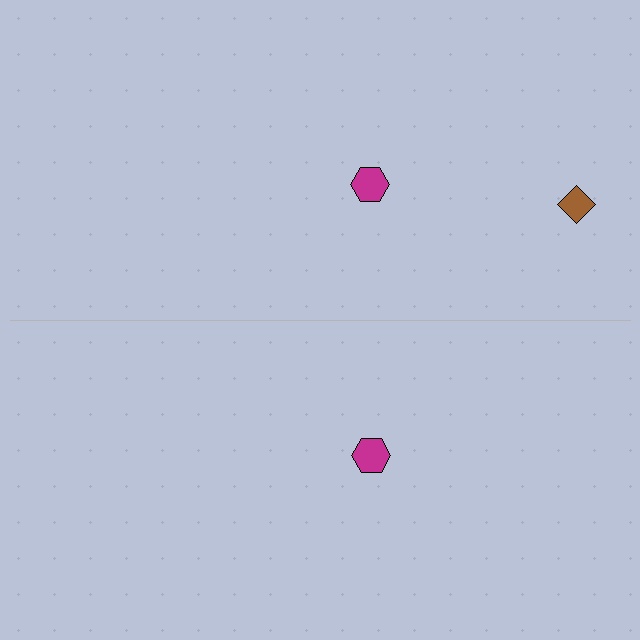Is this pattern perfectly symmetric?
No, the pattern is not perfectly symmetric. A brown diamond is missing from the bottom side.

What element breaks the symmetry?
A brown diamond is missing from the bottom side.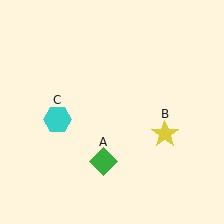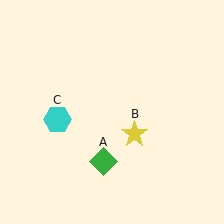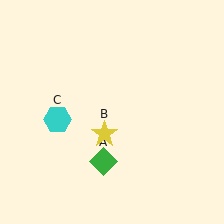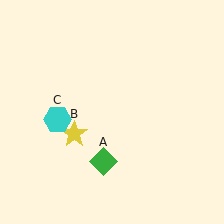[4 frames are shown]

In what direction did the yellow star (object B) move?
The yellow star (object B) moved left.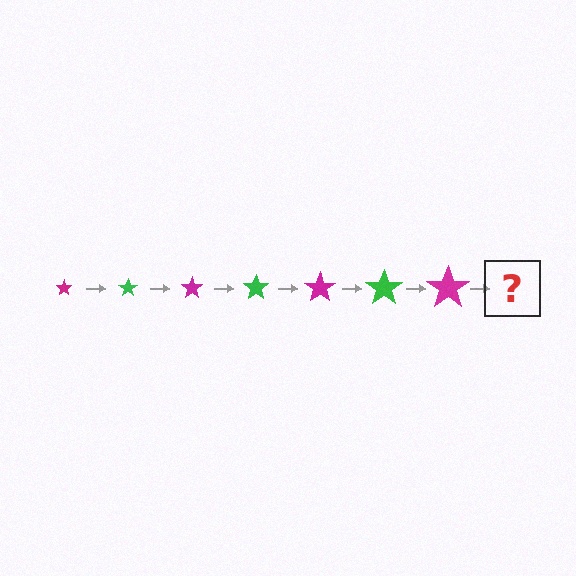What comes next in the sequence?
The next element should be a green star, larger than the previous one.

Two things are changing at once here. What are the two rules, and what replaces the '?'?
The two rules are that the star grows larger each step and the color cycles through magenta and green. The '?' should be a green star, larger than the previous one.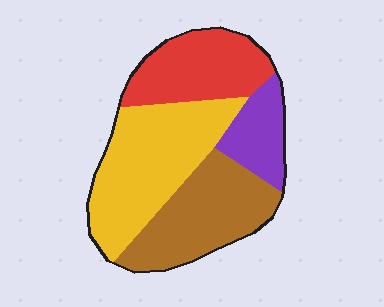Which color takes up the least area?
Purple, at roughly 15%.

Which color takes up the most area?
Yellow, at roughly 35%.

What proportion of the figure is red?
Red covers about 25% of the figure.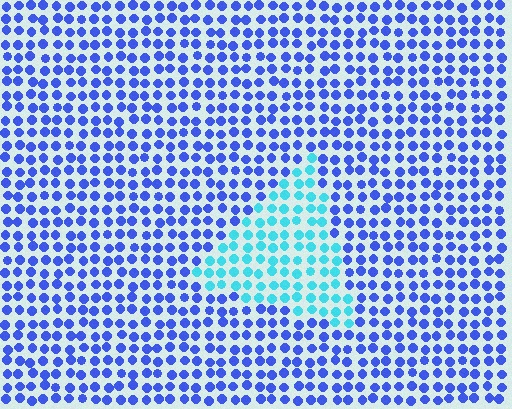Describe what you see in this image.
The image is filled with small blue elements in a uniform arrangement. A triangle-shaped region is visible where the elements are tinted to a slightly different hue, forming a subtle color boundary.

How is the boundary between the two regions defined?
The boundary is defined purely by a slight shift in hue (about 47 degrees). Spacing, size, and orientation are identical on both sides.